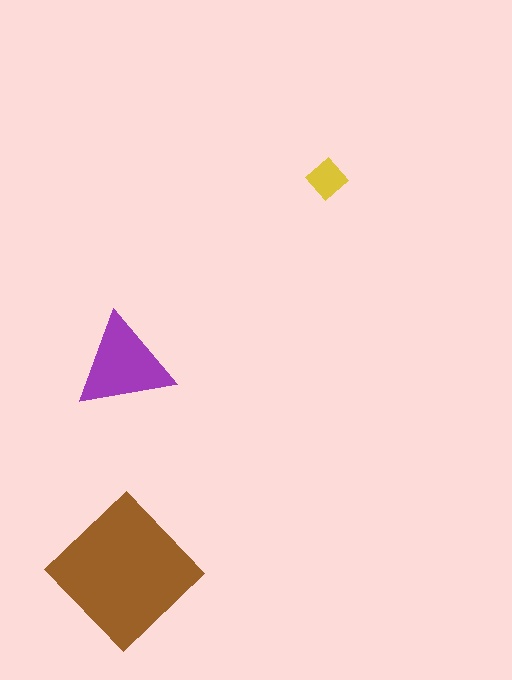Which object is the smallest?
The yellow diamond.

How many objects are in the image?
There are 3 objects in the image.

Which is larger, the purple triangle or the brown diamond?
The brown diamond.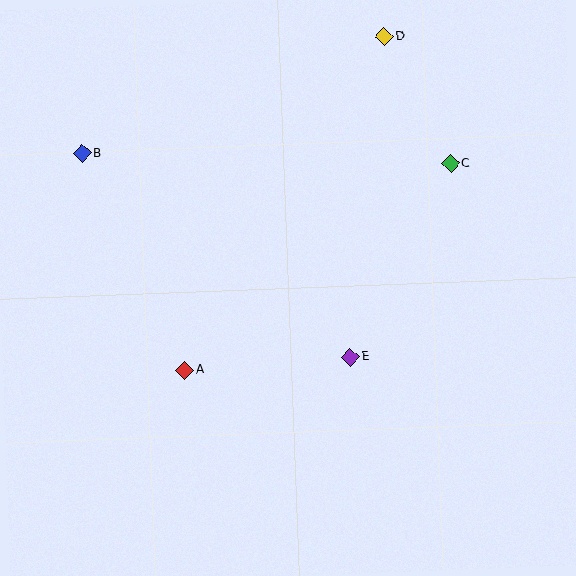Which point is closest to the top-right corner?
Point D is closest to the top-right corner.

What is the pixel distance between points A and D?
The distance between A and D is 389 pixels.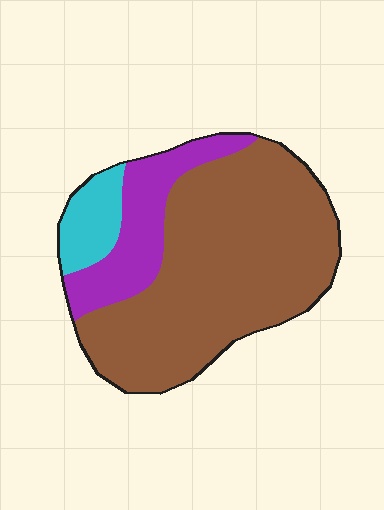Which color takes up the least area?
Cyan, at roughly 10%.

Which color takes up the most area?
Brown, at roughly 70%.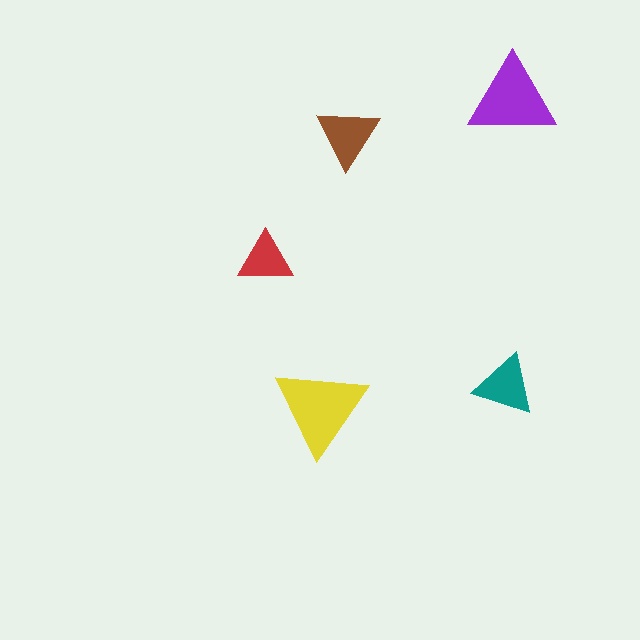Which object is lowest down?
The yellow triangle is bottommost.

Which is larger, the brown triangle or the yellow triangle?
The yellow one.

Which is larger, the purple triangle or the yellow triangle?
The yellow one.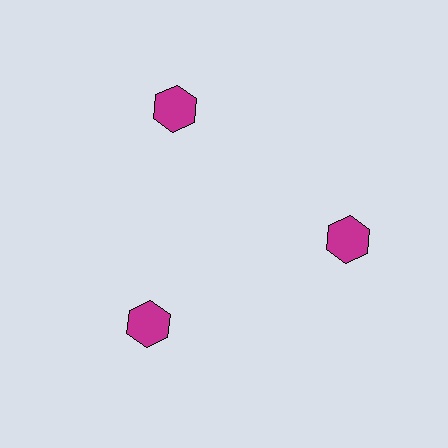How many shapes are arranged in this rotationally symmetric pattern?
There are 3 shapes, arranged in 3 groups of 1.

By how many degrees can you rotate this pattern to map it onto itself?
The pattern maps onto itself every 120 degrees of rotation.